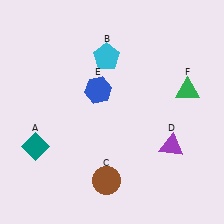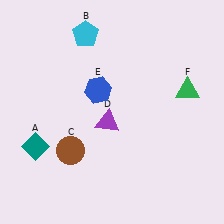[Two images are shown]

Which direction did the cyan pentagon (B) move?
The cyan pentagon (B) moved up.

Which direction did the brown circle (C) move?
The brown circle (C) moved left.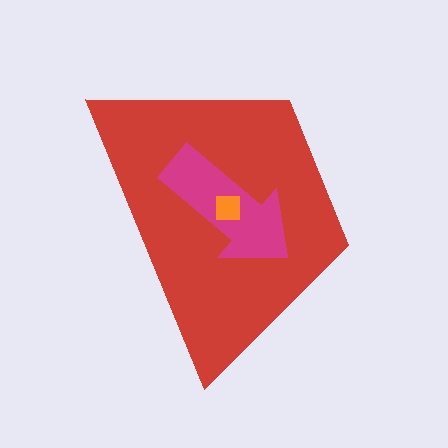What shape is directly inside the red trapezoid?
The magenta arrow.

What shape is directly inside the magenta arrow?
The orange square.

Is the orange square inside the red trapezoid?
Yes.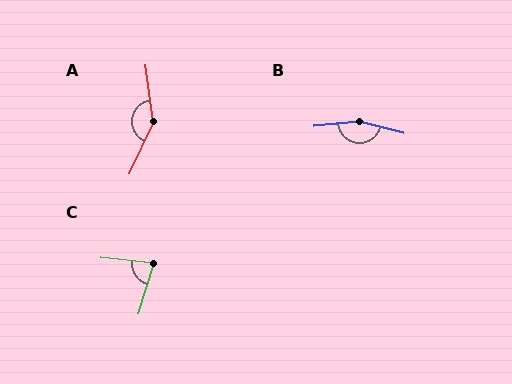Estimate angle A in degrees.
Approximately 147 degrees.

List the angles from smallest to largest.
C (79°), A (147°), B (160°).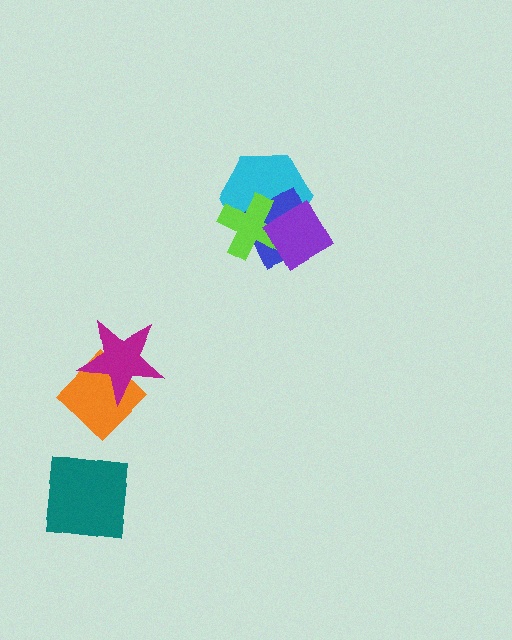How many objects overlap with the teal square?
0 objects overlap with the teal square.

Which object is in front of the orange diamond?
The magenta star is in front of the orange diamond.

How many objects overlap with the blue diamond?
3 objects overlap with the blue diamond.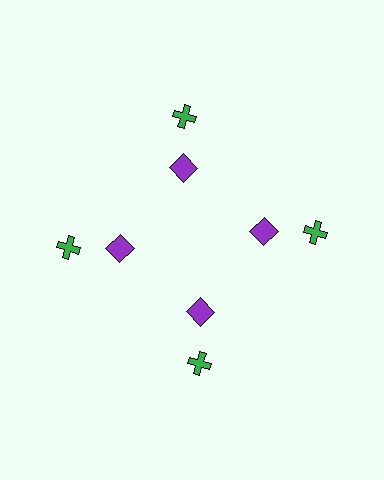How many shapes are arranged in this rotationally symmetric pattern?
There are 8 shapes, arranged in 4 groups of 2.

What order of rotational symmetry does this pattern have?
This pattern has 4-fold rotational symmetry.